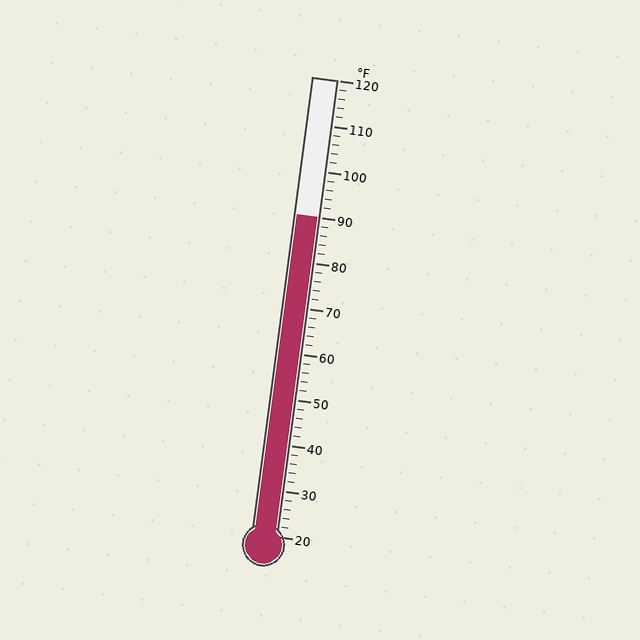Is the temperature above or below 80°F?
The temperature is above 80°F.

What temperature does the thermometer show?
The thermometer shows approximately 90°F.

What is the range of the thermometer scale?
The thermometer scale ranges from 20°F to 120°F.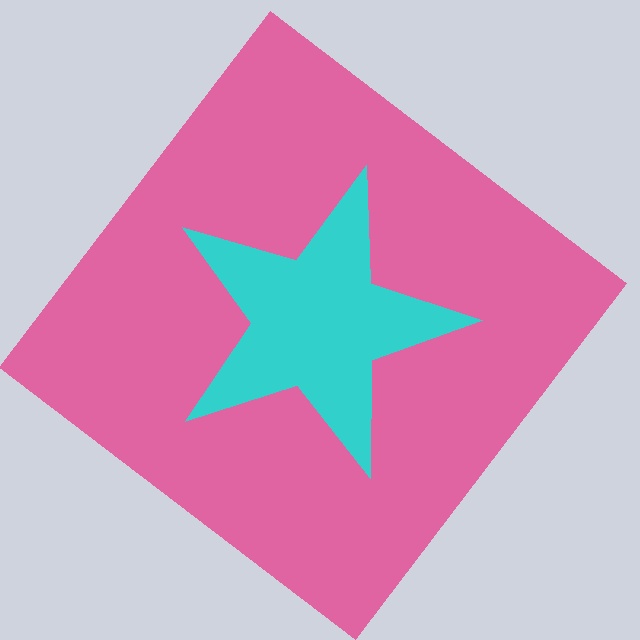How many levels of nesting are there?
2.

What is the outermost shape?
The pink diamond.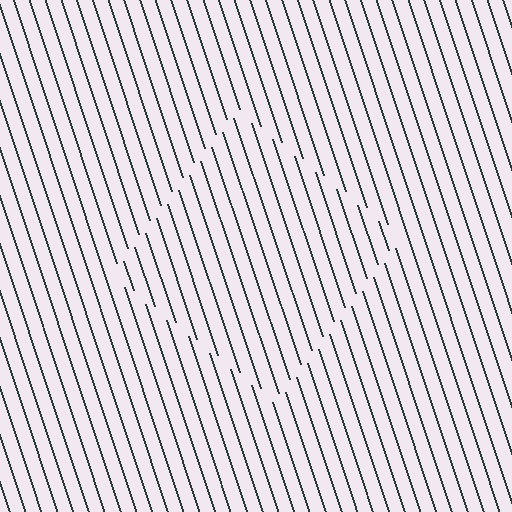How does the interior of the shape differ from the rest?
The interior of the shape contains the same grating, shifted by half a period — the contour is defined by the phase discontinuity where line-ends from the inner and outer gratings abut.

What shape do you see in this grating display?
An illusory square. The interior of the shape contains the same grating, shifted by half a period — the contour is defined by the phase discontinuity where line-ends from the inner and outer gratings abut.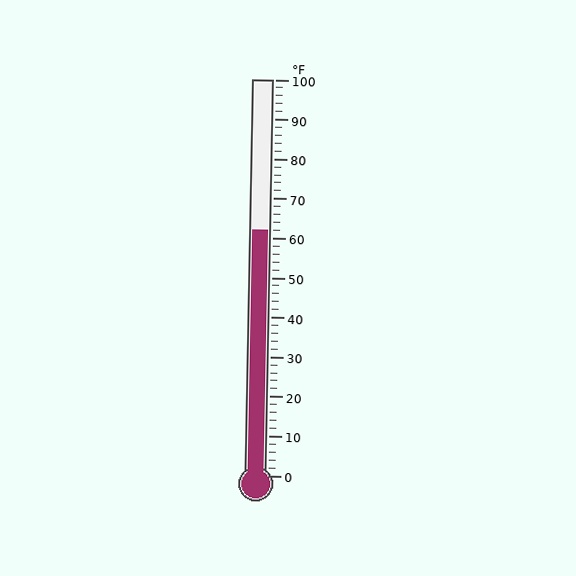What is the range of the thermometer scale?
The thermometer scale ranges from 0°F to 100°F.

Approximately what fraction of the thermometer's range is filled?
The thermometer is filled to approximately 60% of its range.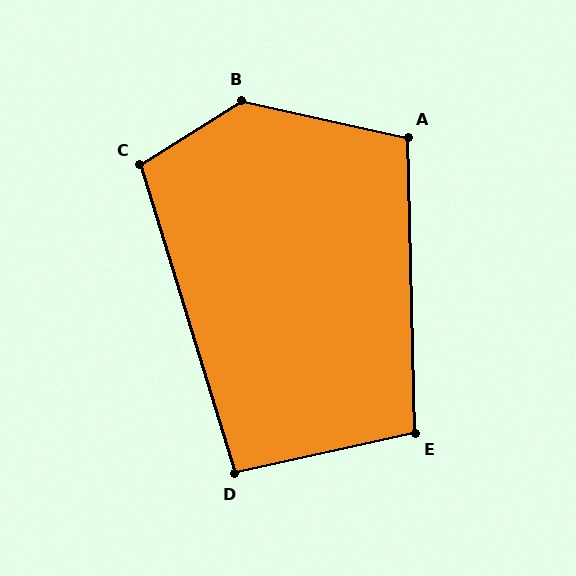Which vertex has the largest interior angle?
B, at approximately 136 degrees.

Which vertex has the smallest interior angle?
D, at approximately 95 degrees.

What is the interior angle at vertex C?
Approximately 105 degrees (obtuse).